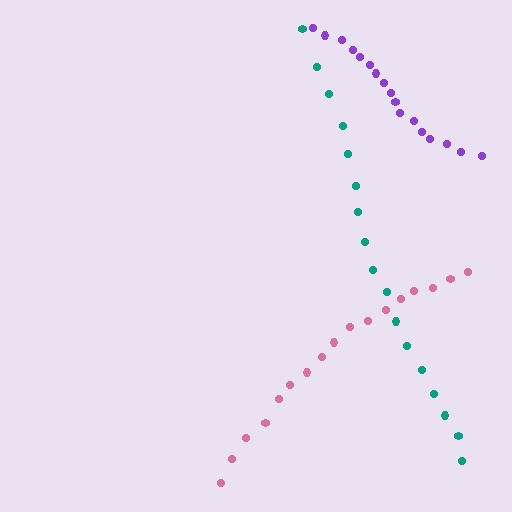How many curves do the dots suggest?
There are 3 distinct paths.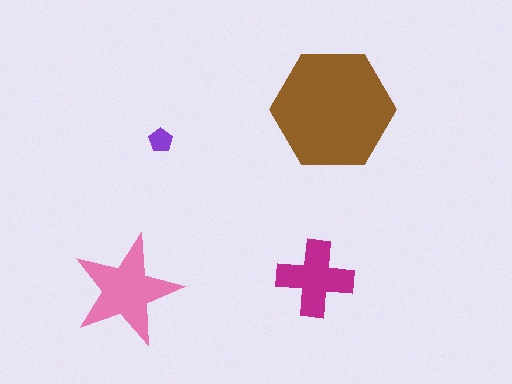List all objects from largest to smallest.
The brown hexagon, the pink star, the magenta cross, the purple pentagon.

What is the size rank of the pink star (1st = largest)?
2nd.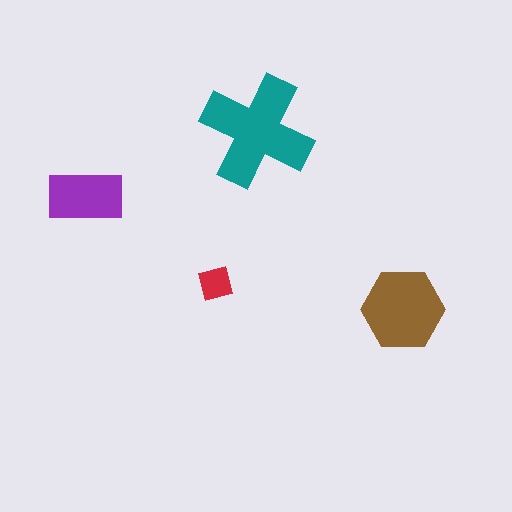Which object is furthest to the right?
The brown hexagon is rightmost.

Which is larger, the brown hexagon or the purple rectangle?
The brown hexagon.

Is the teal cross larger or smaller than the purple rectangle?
Larger.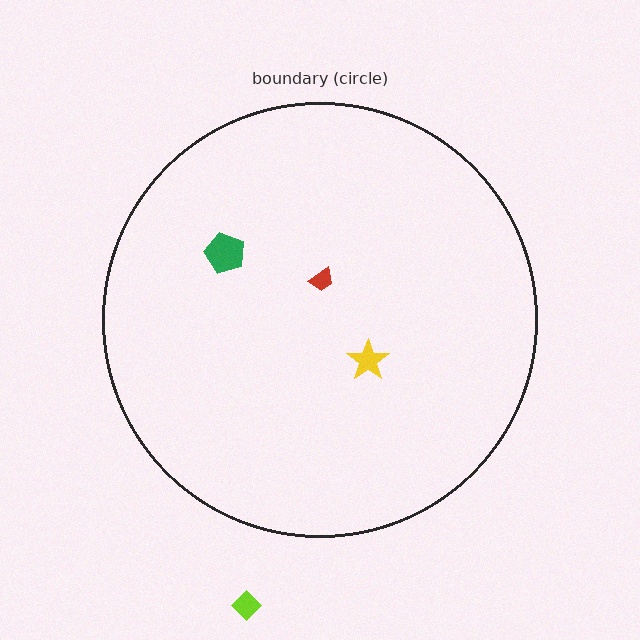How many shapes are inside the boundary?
3 inside, 1 outside.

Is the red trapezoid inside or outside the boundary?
Inside.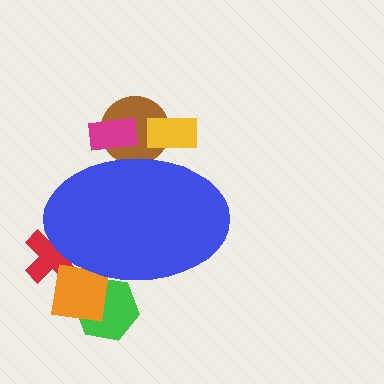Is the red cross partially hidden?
Yes, the red cross is partially hidden behind the blue ellipse.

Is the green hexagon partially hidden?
Yes, the green hexagon is partially hidden behind the blue ellipse.